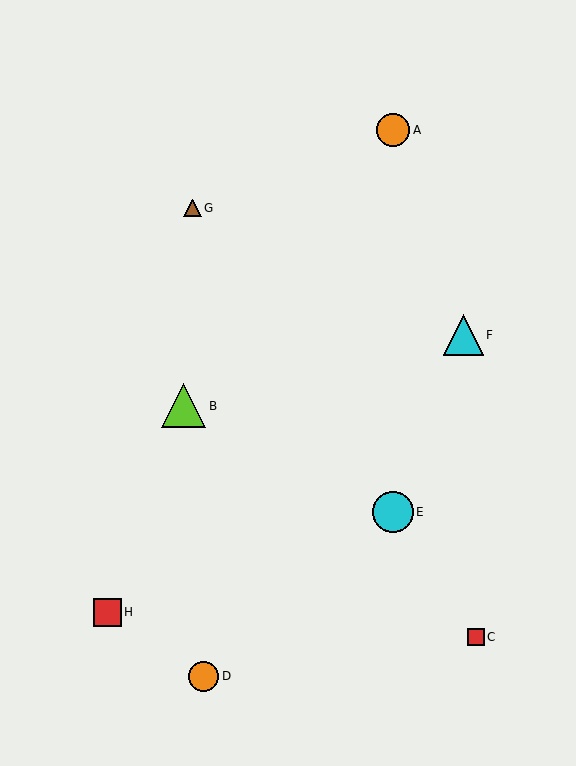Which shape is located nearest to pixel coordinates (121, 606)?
The red square (labeled H) at (108, 612) is nearest to that location.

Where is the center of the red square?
The center of the red square is at (108, 612).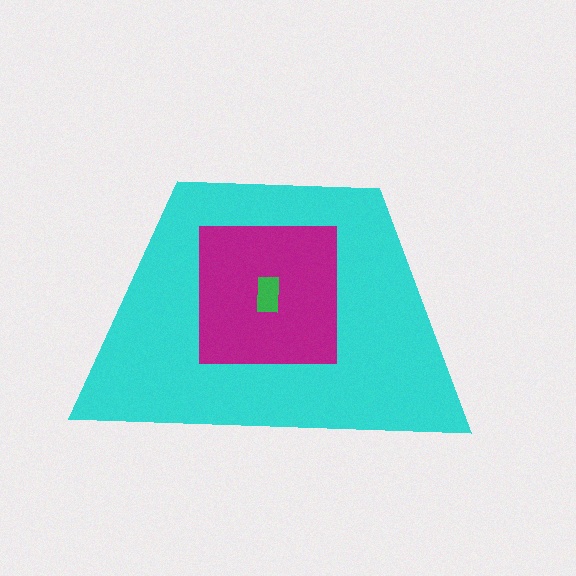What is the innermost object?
The green rectangle.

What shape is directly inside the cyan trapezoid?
The magenta square.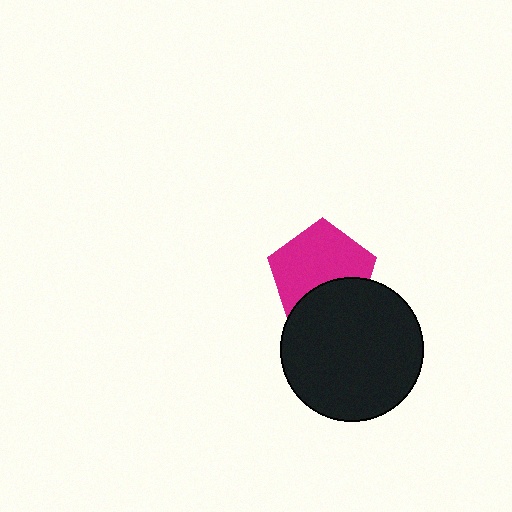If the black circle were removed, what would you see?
You would see the complete magenta pentagon.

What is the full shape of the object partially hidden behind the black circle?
The partially hidden object is a magenta pentagon.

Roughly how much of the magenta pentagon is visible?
Most of it is visible (roughly 67%).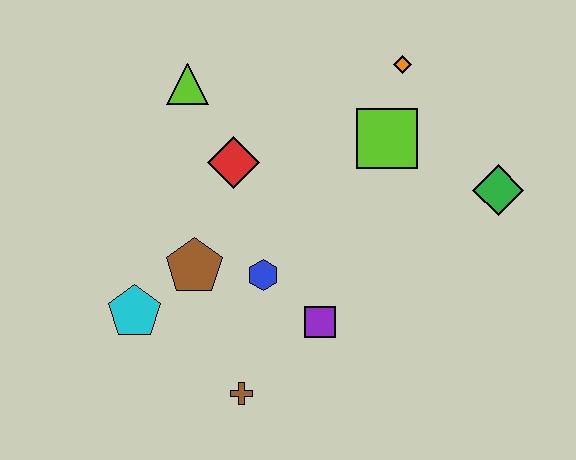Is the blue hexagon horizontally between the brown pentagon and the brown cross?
No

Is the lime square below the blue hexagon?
No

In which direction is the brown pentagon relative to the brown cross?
The brown pentagon is above the brown cross.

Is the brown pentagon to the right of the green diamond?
No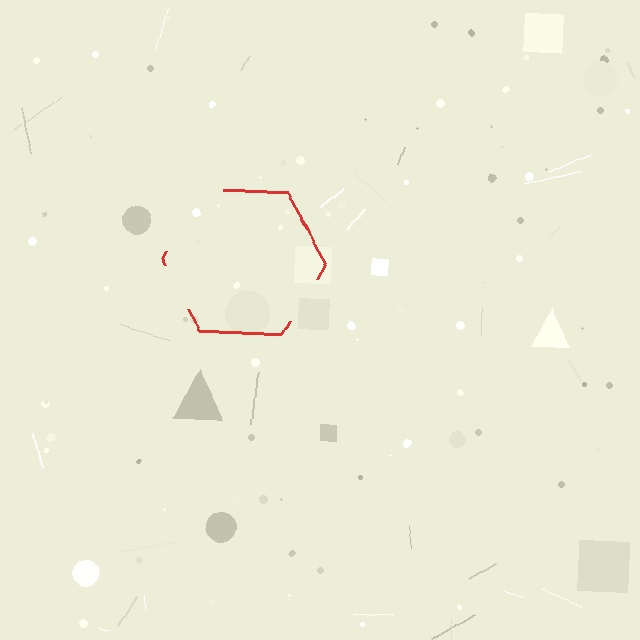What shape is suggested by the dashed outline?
The dashed outline suggests a hexagon.